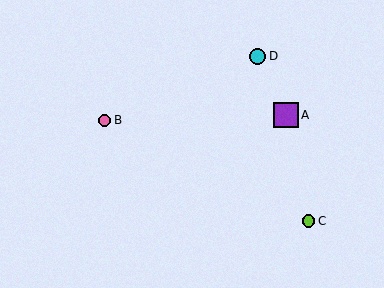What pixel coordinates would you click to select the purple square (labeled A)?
Click at (286, 115) to select the purple square A.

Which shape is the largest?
The purple square (labeled A) is the largest.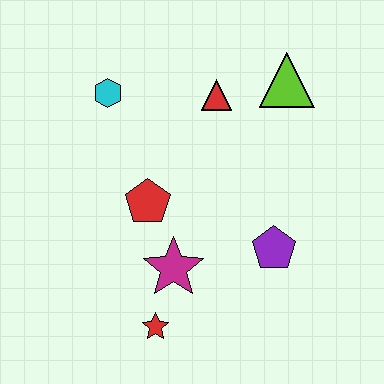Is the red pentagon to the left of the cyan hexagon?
No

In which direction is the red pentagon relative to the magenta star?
The red pentagon is above the magenta star.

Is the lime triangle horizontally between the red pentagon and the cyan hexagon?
No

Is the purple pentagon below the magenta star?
No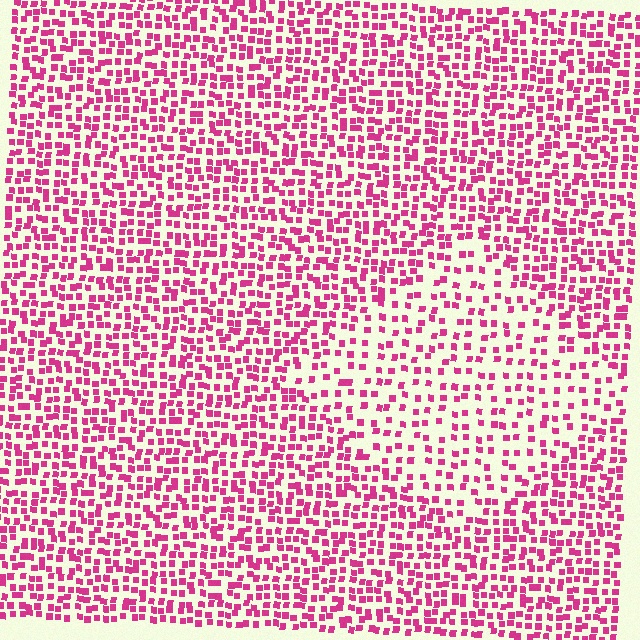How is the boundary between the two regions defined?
The boundary is defined by a change in element density (approximately 1.9x ratio). All elements are the same color, size, and shape.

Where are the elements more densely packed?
The elements are more densely packed outside the diamond boundary.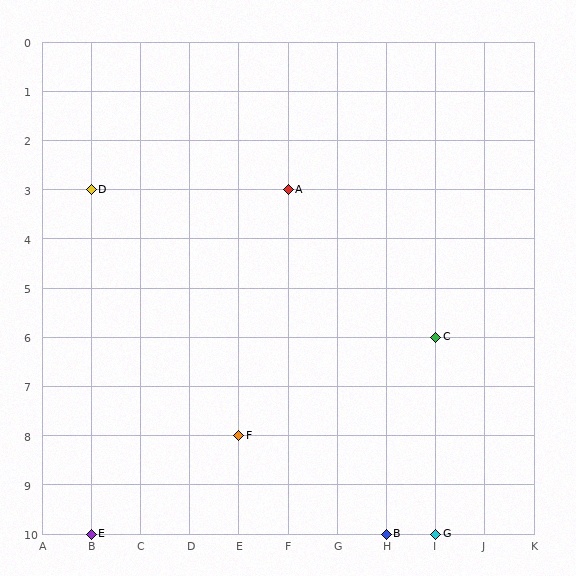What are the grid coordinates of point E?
Point E is at grid coordinates (B, 10).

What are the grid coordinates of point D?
Point D is at grid coordinates (B, 3).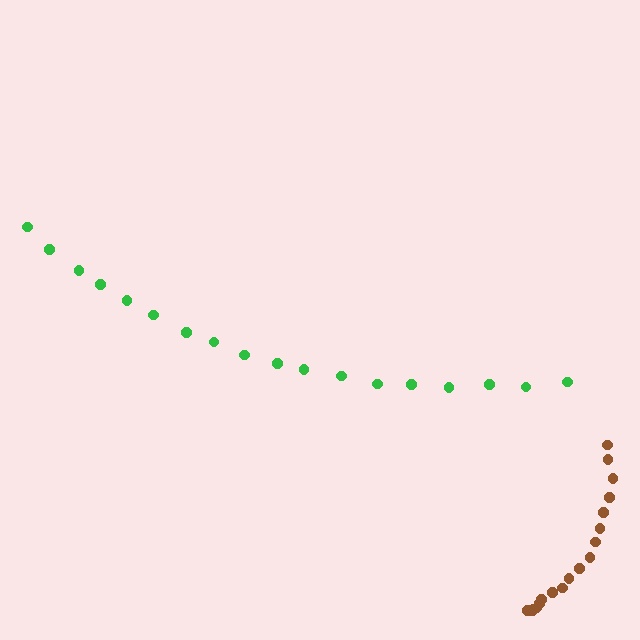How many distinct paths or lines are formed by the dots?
There are 2 distinct paths.